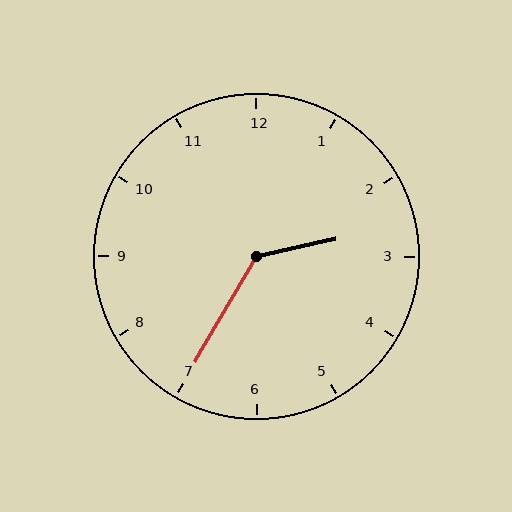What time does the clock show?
2:35.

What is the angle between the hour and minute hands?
Approximately 132 degrees.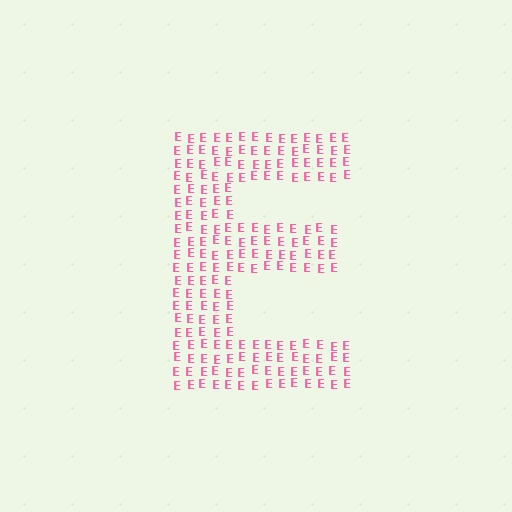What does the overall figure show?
The overall figure shows the letter E.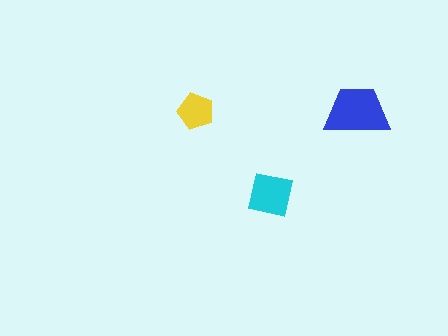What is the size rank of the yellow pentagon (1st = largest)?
3rd.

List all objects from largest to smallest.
The blue trapezoid, the cyan square, the yellow pentagon.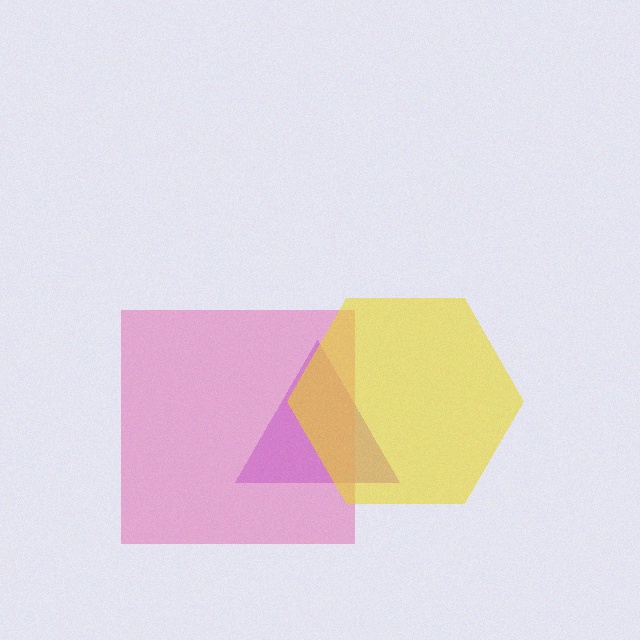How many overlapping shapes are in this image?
There are 3 overlapping shapes in the image.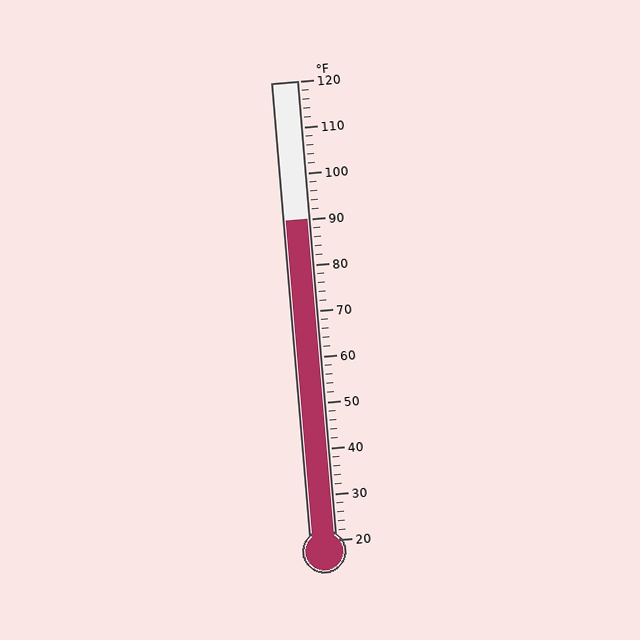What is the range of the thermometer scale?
The thermometer scale ranges from 20°F to 120°F.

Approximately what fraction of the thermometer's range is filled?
The thermometer is filled to approximately 70% of its range.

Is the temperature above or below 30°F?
The temperature is above 30°F.